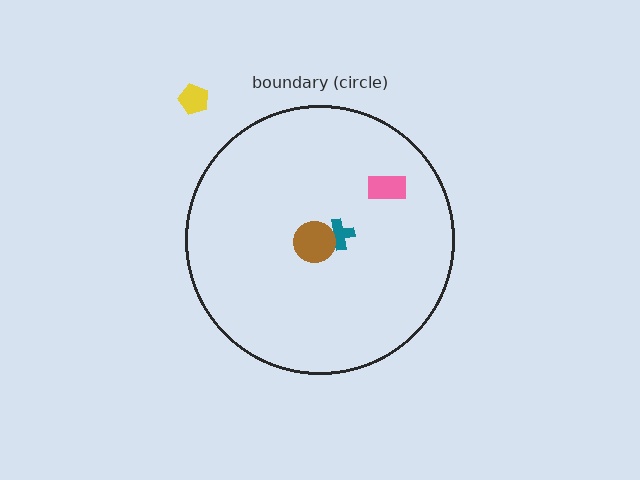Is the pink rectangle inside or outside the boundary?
Inside.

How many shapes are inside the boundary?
3 inside, 1 outside.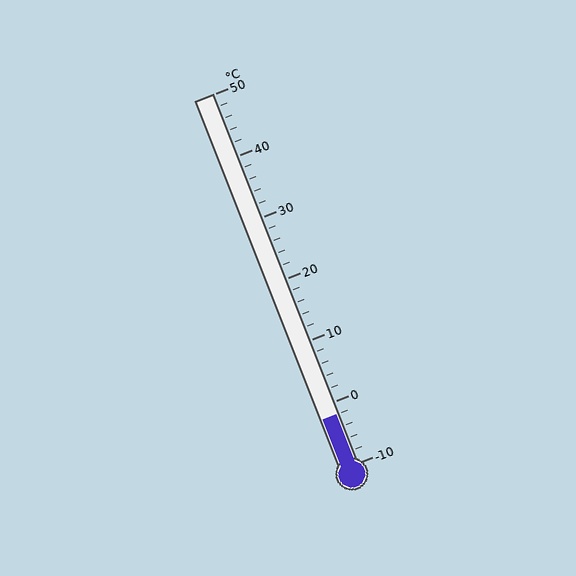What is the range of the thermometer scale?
The thermometer scale ranges from -10°C to 50°C.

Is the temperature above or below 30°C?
The temperature is below 30°C.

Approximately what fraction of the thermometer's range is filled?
The thermometer is filled to approximately 15% of its range.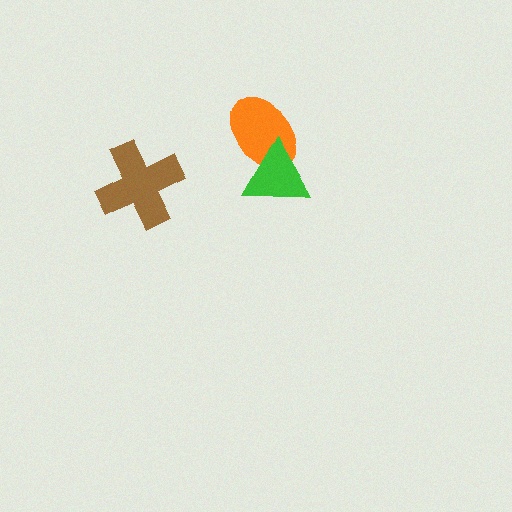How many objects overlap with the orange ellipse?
1 object overlaps with the orange ellipse.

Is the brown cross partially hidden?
No, no other shape covers it.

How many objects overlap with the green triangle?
1 object overlaps with the green triangle.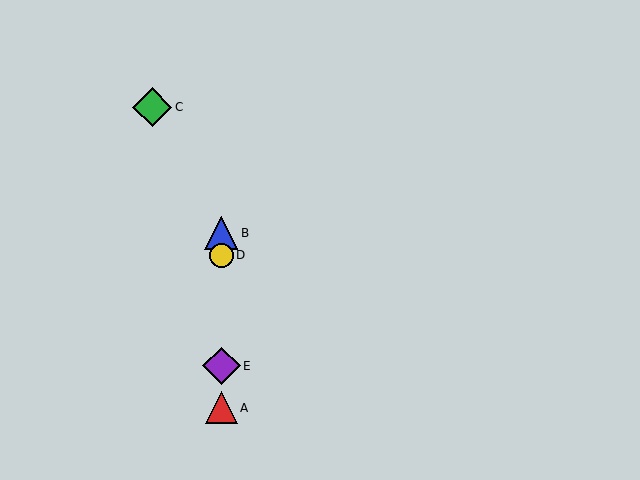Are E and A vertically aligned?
Yes, both are at x≈221.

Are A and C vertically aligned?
No, A is at x≈221 and C is at x≈152.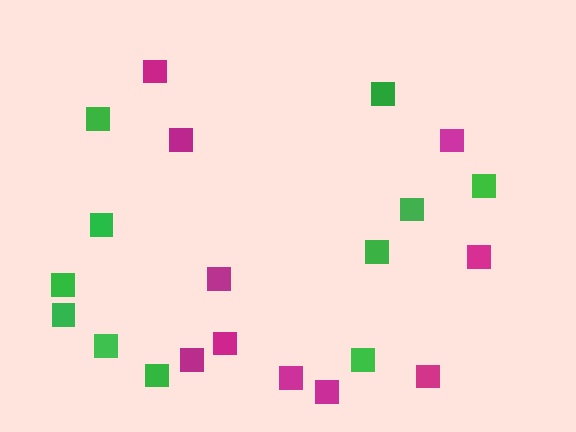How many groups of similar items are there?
There are 2 groups: one group of magenta squares (10) and one group of green squares (11).